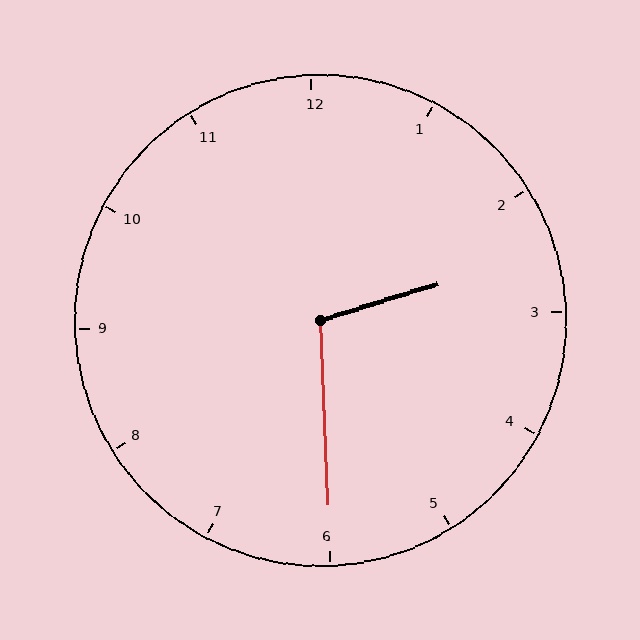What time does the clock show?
2:30.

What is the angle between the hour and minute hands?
Approximately 105 degrees.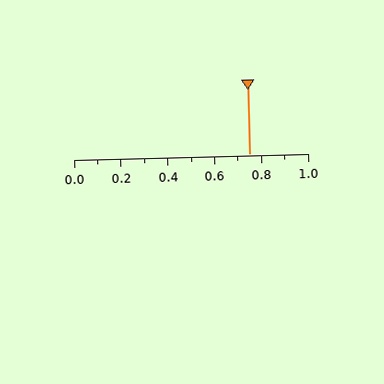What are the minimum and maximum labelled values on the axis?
The axis runs from 0.0 to 1.0.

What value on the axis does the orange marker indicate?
The marker indicates approximately 0.75.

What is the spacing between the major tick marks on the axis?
The major ticks are spaced 0.2 apart.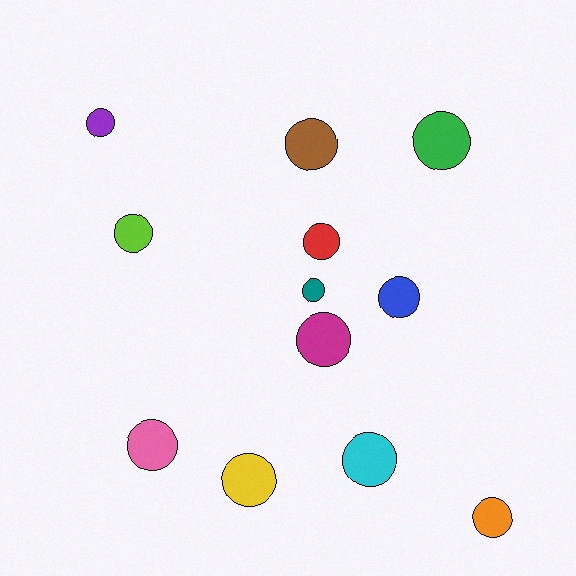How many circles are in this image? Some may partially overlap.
There are 12 circles.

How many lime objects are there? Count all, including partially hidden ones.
There is 1 lime object.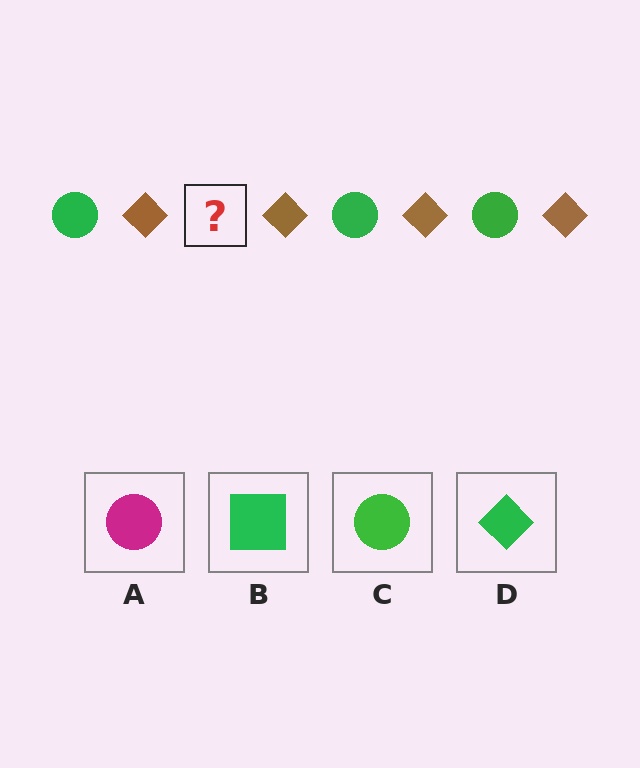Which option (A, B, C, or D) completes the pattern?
C.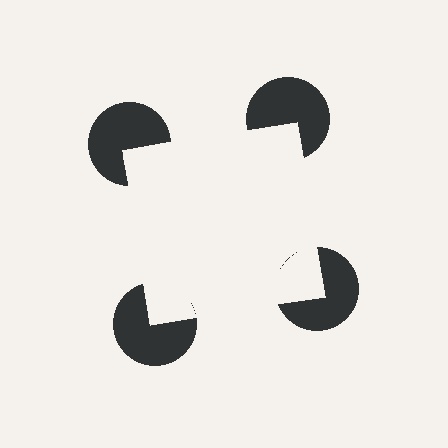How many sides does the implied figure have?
4 sides.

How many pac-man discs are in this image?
There are 4 — one at each vertex of the illusory square.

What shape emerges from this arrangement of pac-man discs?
An illusory square — its edges are inferred from the aligned wedge cuts in the pac-man discs, not physically drawn.